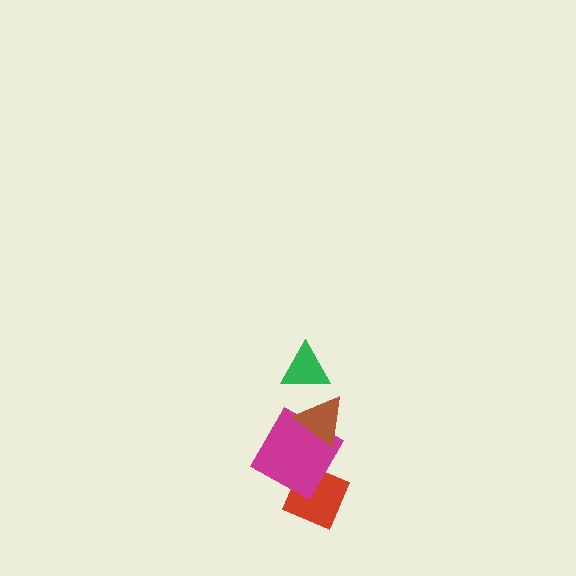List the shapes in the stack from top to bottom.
From top to bottom: the green triangle, the brown triangle, the magenta square, the red diamond.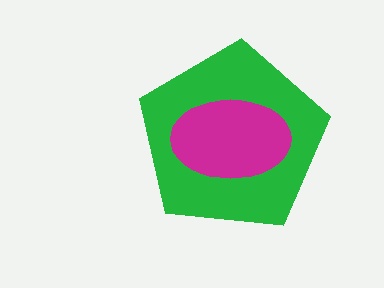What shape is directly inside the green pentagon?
The magenta ellipse.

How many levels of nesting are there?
2.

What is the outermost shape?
The green pentagon.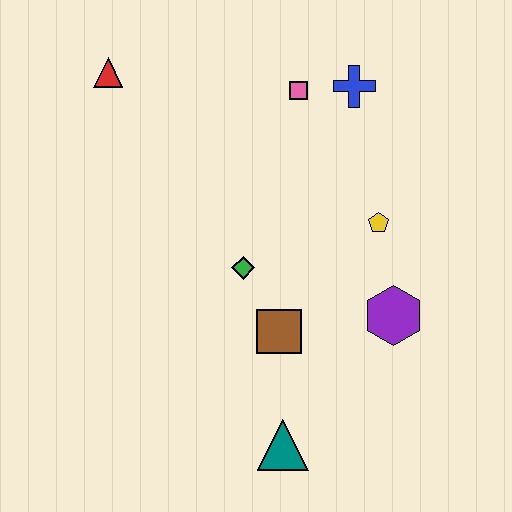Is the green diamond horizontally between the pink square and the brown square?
No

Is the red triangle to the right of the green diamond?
No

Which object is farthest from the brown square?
The red triangle is farthest from the brown square.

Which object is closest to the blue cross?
The pink square is closest to the blue cross.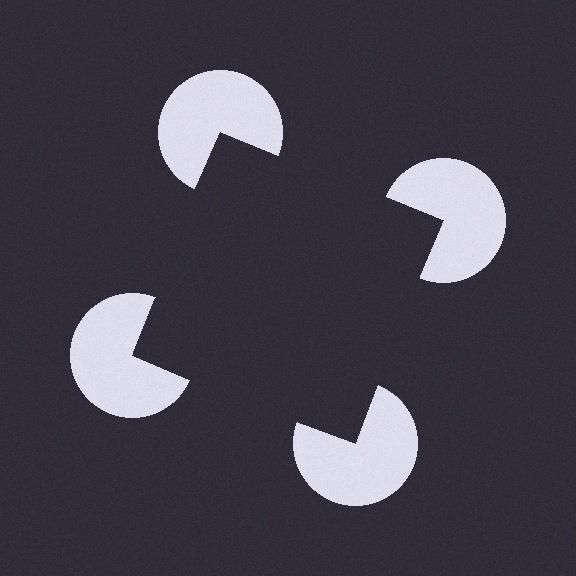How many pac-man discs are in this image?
There are 4 — one at each vertex of the illusory square.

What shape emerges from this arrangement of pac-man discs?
An illusory square — its edges are inferred from the aligned wedge cuts in the pac-man discs, not physically drawn.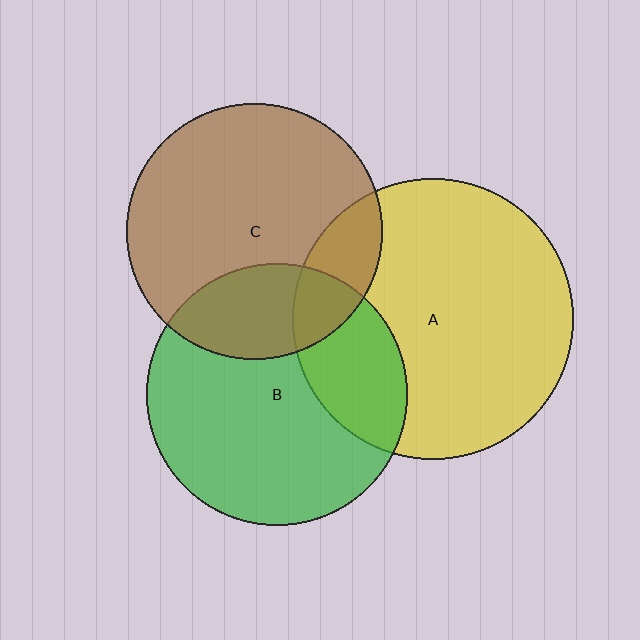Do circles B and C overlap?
Yes.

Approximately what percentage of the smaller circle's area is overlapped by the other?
Approximately 25%.